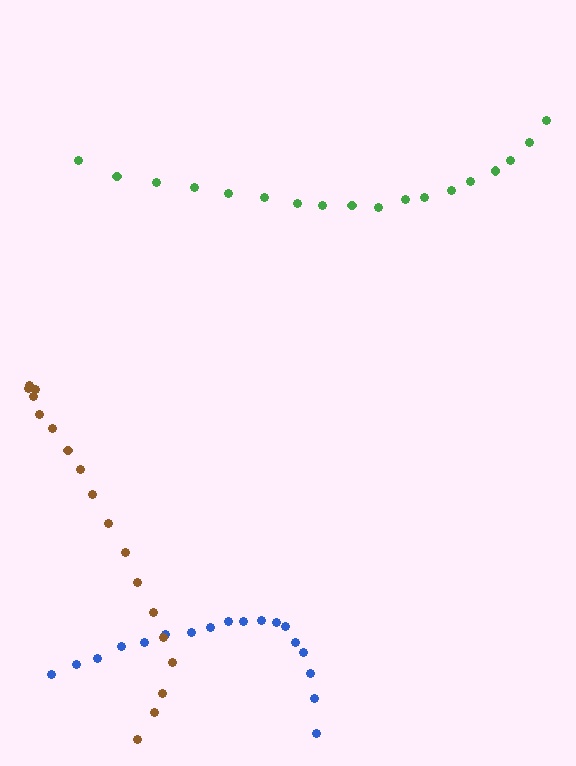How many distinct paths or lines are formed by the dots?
There are 3 distinct paths.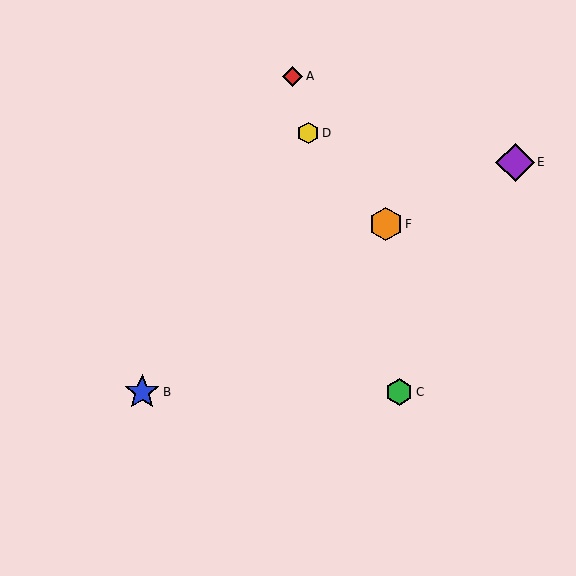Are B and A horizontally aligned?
No, B is at y≈392 and A is at y≈76.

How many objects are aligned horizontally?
2 objects (B, C) are aligned horizontally.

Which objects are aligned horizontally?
Objects B, C are aligned horizontally.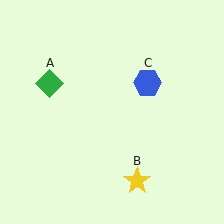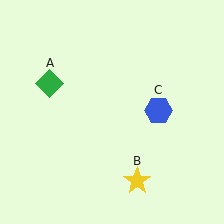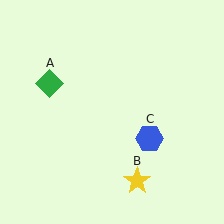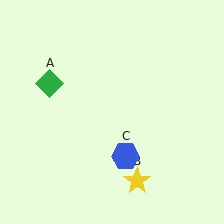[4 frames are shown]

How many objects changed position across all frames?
1 object changed position: blue hexagon (object C).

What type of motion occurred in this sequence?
The blue hexagon (object C) rotated clockwise around the center of the scene.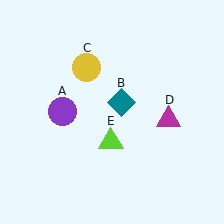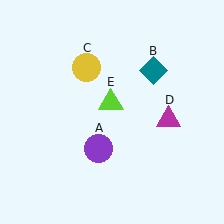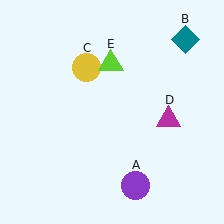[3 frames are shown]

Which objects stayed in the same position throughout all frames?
Yellow circle (object C) and magenta triangle (object D) remained stationary.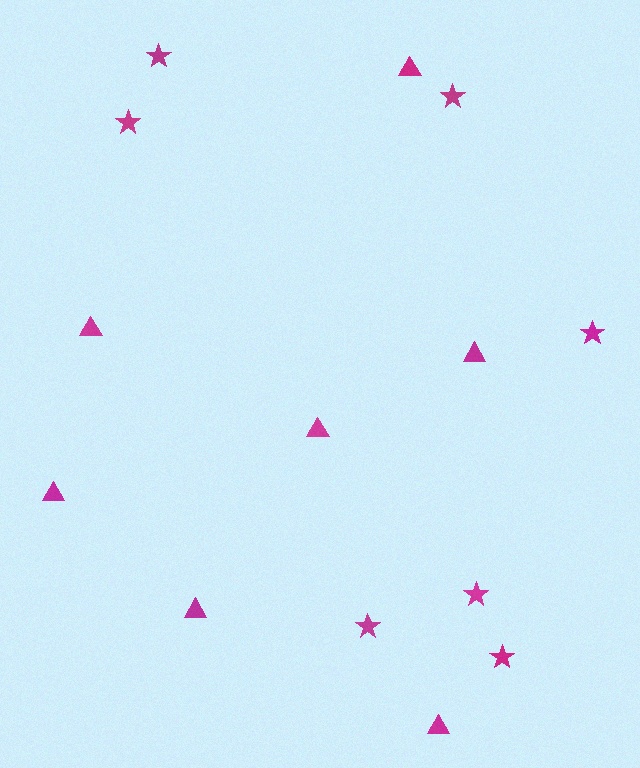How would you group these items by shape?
There are 2 groups: one group of stars (7) and one group of triangles (7).